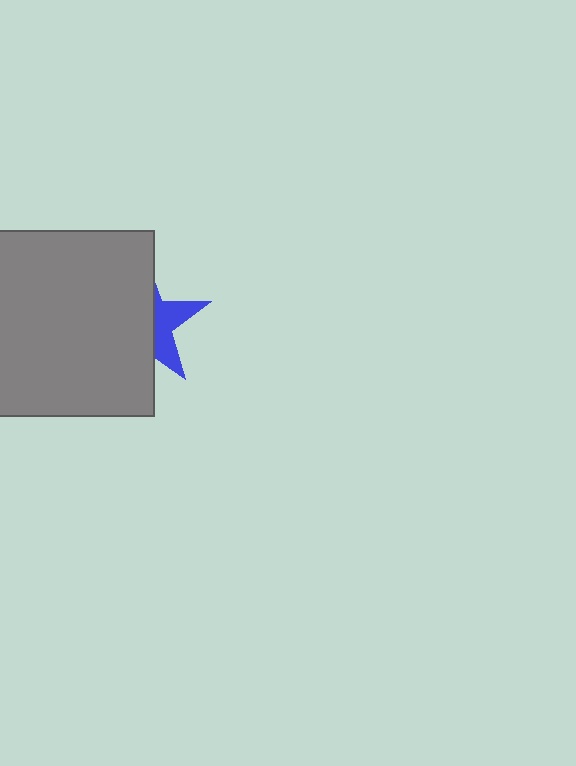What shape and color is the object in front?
The object in front is a gray square.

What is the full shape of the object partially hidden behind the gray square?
The partially hidden object is a blue star.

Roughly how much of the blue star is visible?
A small part of it is visible (roughly 34%).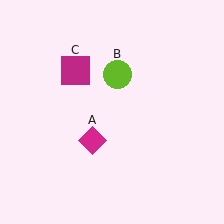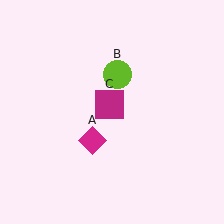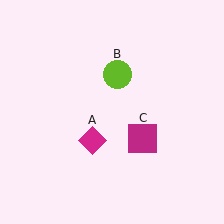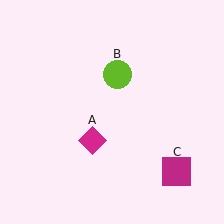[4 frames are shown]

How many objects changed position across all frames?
1 object changed position: magenta square (object C).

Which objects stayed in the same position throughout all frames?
Magenta diamond (object A) and lime circle (object B) remained stationary.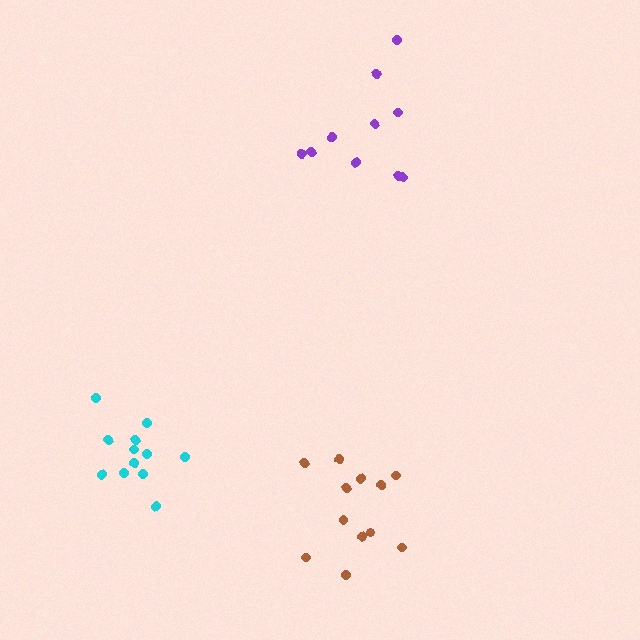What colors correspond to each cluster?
The clusters are colored: brown, purple, cyan.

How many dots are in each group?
Group 1: 12 dots, Group 2: 10 dots, Group 3: 12 dots (34 total).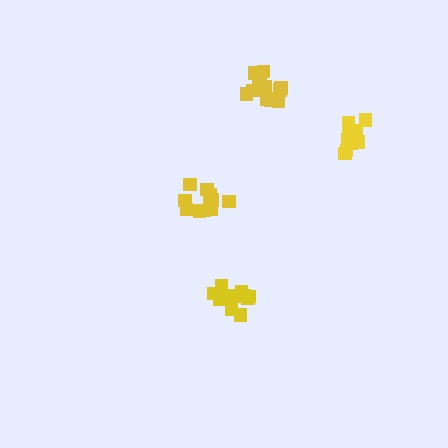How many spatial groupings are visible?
There are 4 spatial groupings.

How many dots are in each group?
Group 1: 11 dots, Group 2: 15 dots, Group 3: 10 dots, Group 4: 11 dots (47 total).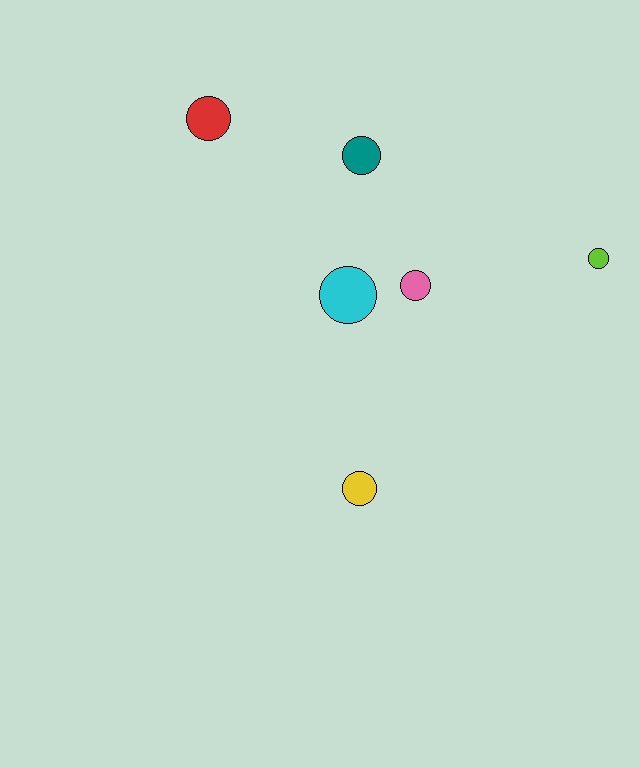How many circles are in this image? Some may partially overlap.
There are 6 circles.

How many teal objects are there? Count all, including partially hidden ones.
There is 1 teal object.